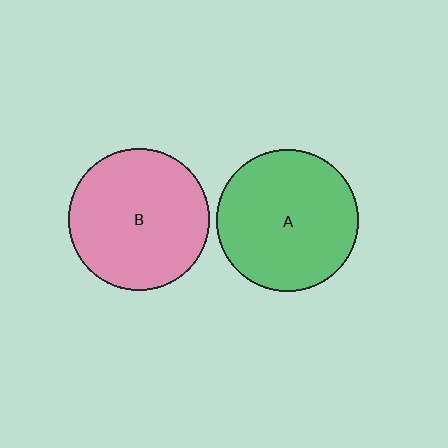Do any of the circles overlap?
No, none of the circles overlap.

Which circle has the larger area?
Circle A (green).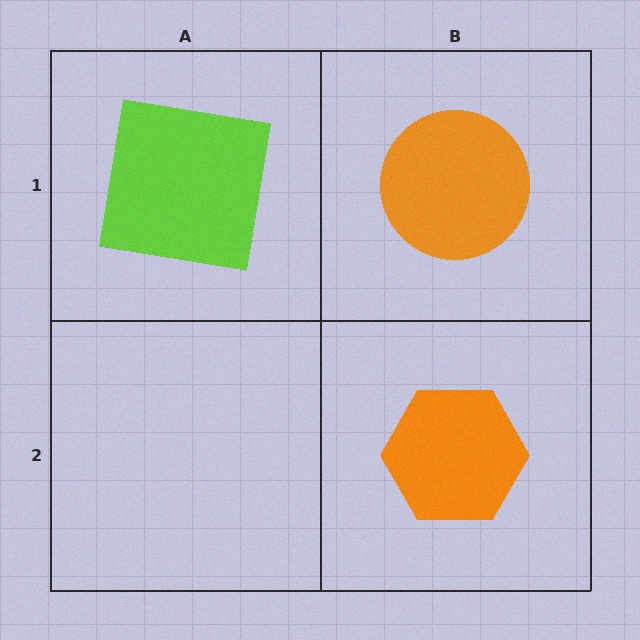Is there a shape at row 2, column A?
No, that cell is empty.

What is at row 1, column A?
A lime square.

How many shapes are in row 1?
2 shapes.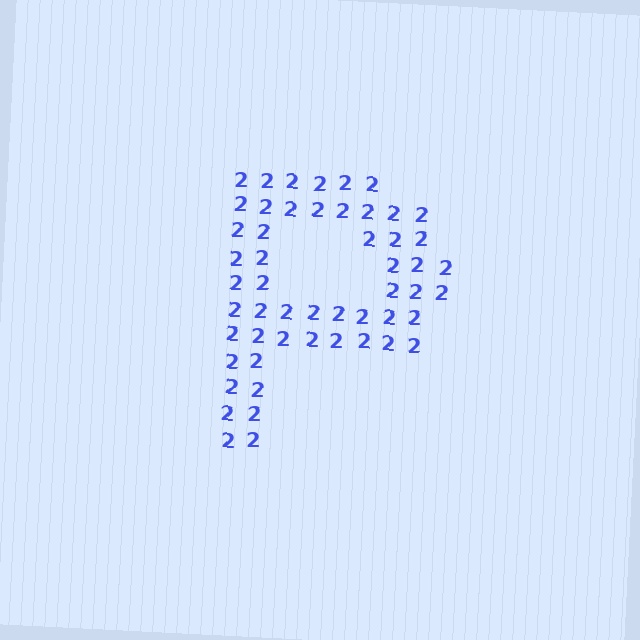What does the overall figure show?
The overall figure shows the letter P.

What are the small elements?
The small elements are digit 2's.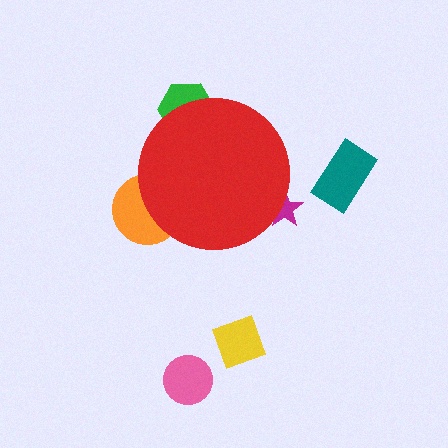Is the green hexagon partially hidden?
Yes, the green hexagon is partially hidden behind the red circle.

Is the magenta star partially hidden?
Yes, the magenta star is partially hidden behind the red circle.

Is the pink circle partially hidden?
No, the pink circle is fully visible.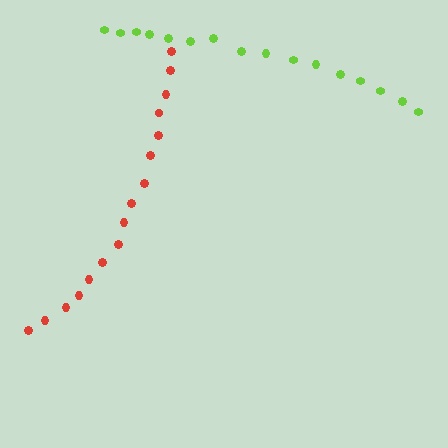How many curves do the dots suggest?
There are 2 distinct paths.